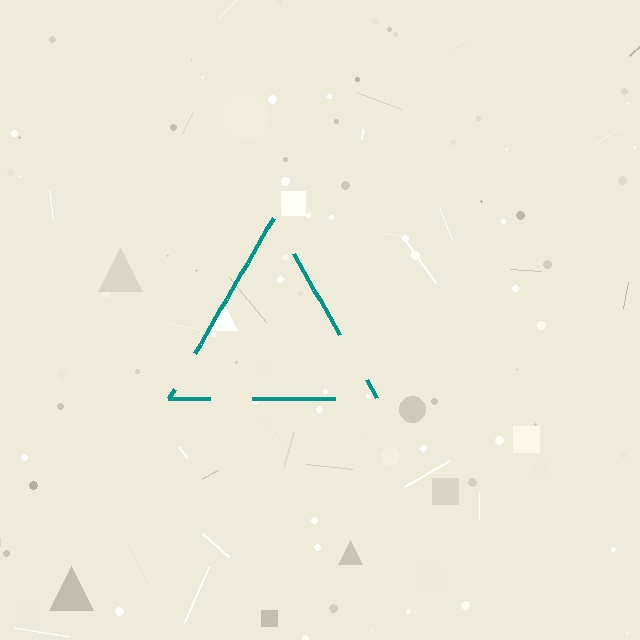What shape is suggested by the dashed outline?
The dashed outline suggests a triangle.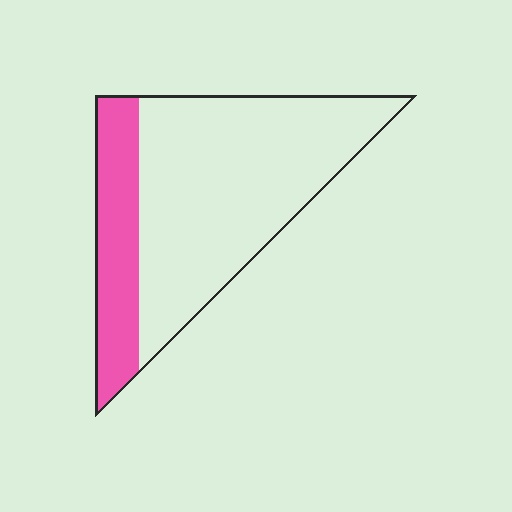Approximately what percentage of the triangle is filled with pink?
Approximately 25%.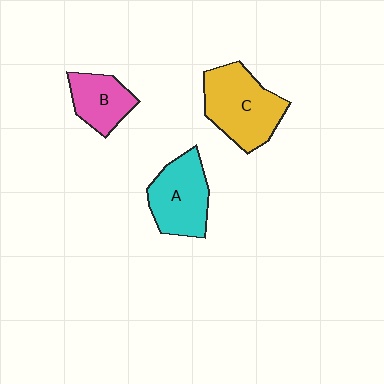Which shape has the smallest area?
Shape B (pink).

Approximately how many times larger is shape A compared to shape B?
Approximately 1.4 times.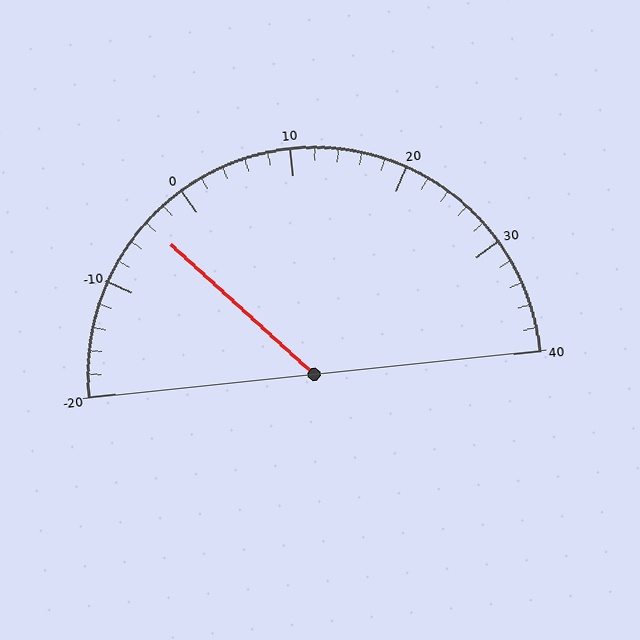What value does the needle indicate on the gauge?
The needle indicates approximately -4.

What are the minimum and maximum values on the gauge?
The gauge ranges from -20 to 40.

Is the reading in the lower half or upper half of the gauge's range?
The reading is in the lower half of the range (-20 to 40).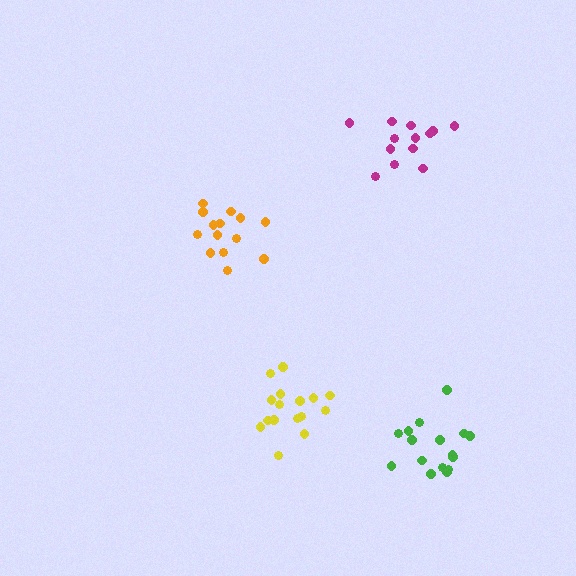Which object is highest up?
The magenta cluster is topmost.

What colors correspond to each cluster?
The clusters are colored: orange, yellow, green, magenta.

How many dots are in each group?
Group 1: 14 dots, Group 2: 17 dots, Group 3: 16 dots, Group 4: 13 dots (60 total).